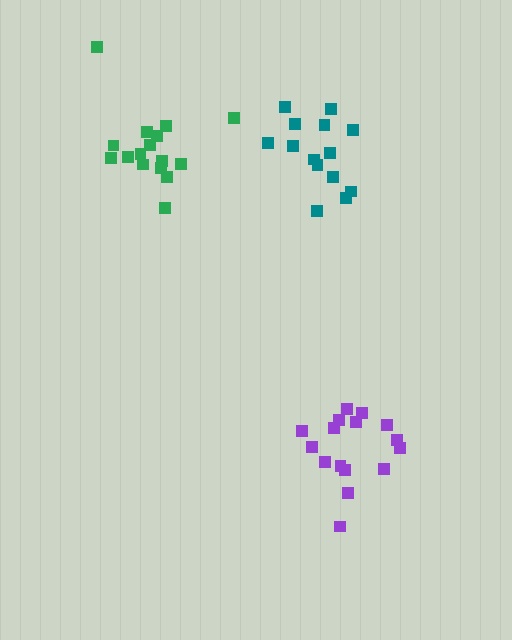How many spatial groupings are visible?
There are 3 spatial groupings.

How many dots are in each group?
Group 1: 14 dots, Group 2: 16 dots, Group 3: 16 dots (46 total).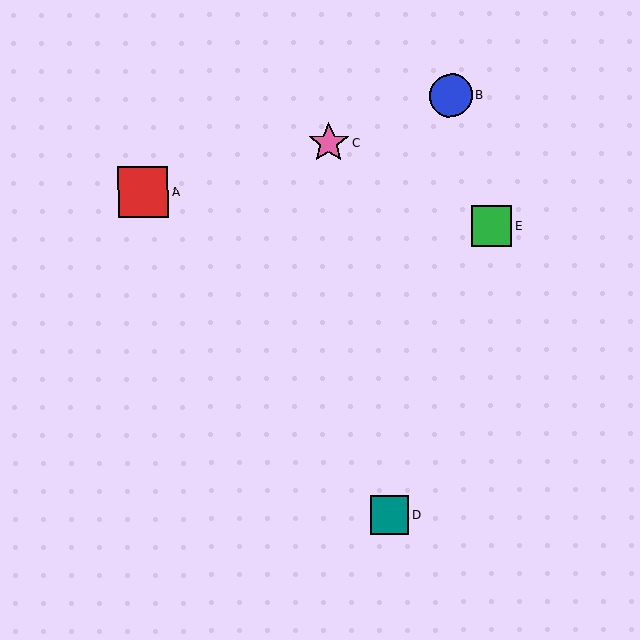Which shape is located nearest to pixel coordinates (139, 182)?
The red square (labeled A) at (143, 191) is nearest to that location.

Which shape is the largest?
The red square (labeled A) is the largest.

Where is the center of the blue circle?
The center of the blue circle is at (451, 95).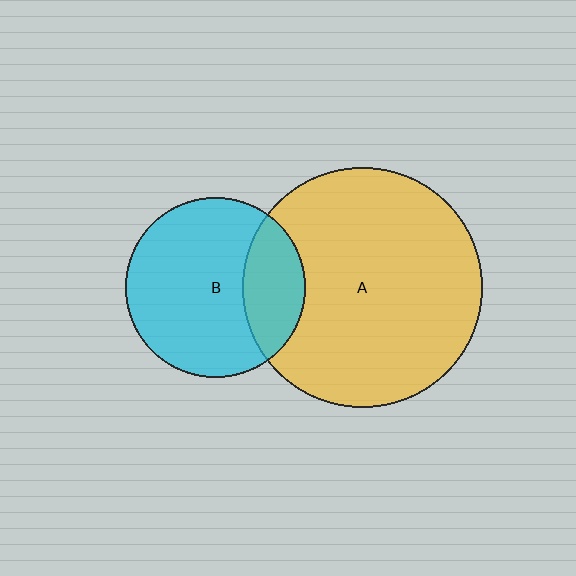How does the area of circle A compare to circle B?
Approximately 1.8 times.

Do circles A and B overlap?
Yes.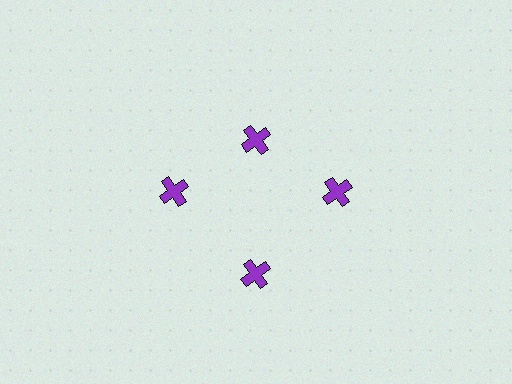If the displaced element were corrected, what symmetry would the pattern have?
It would have 4-fold rotational symmetry — the pattern would map onto itself every 90 degrees.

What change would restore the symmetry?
The symmetry would be restored by moving it outward, back onto the ring so that all 4 crosses sit at equal angles and equal distance from the center.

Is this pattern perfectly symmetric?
No. The 4 purple crosses are arranged in a ring, but one element near the 12 o'clock position is pulled inward toward the center, breaking the 4-fold rotational symmetry.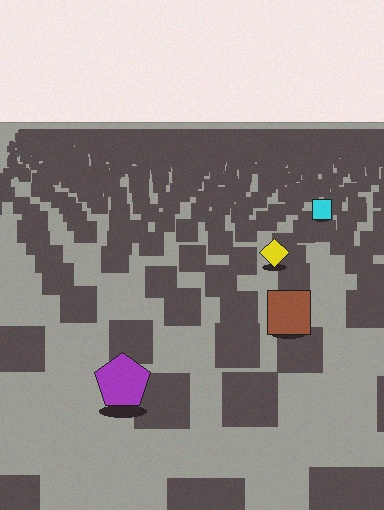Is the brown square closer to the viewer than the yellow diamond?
Yes. The brown square is closer — you can tell from the texture gradient: the ground texture is coarser near it.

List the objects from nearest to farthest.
From nearest to farthest: the purple pentagon, the brown square, the yellow diamond, the cyan square.